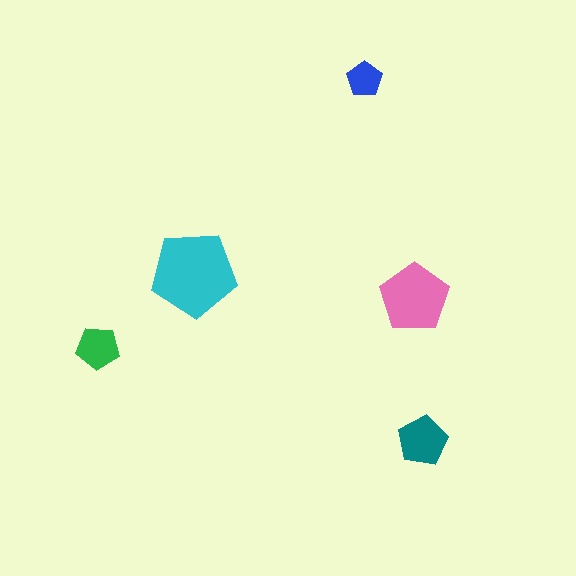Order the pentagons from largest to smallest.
the cyan one, the pink one, the teal one, the green one, the blue one.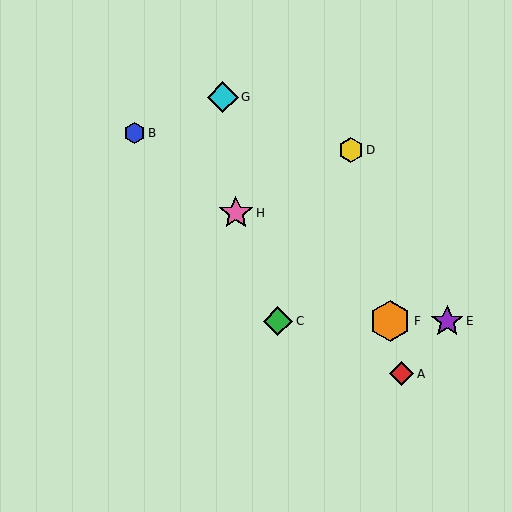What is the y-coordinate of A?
Object A is at y≈374.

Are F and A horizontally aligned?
No, F is at y≈321 and A is at y≈374.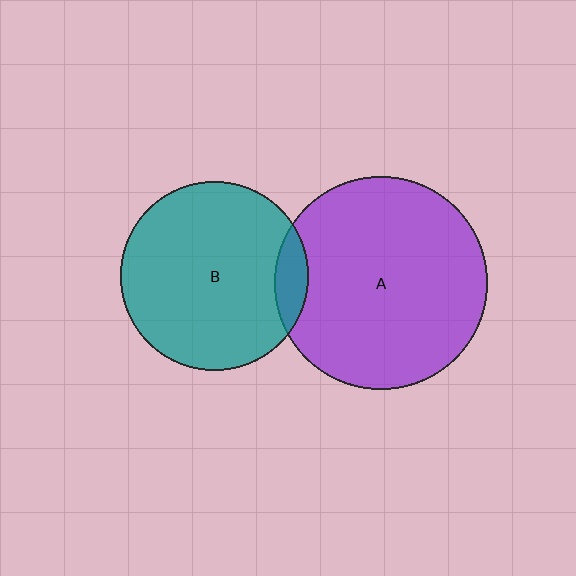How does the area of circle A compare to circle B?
Approximately 1.3 times.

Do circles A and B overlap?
Yes.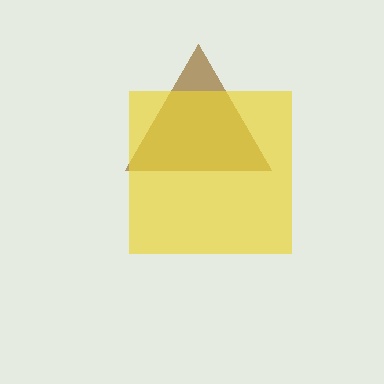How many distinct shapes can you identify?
There are 2 distinct shapes: a brown triangle, a yellow square.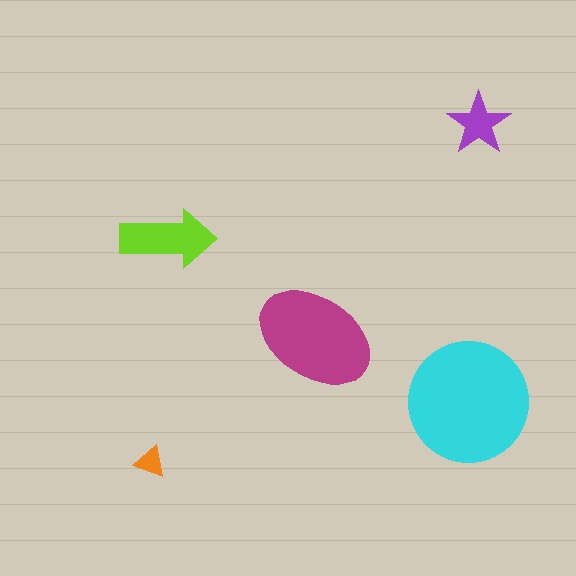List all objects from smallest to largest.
The orange triangle, the purple star, the lime arrow, the magenta ellipse, the cyan circle.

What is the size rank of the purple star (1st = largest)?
4th.